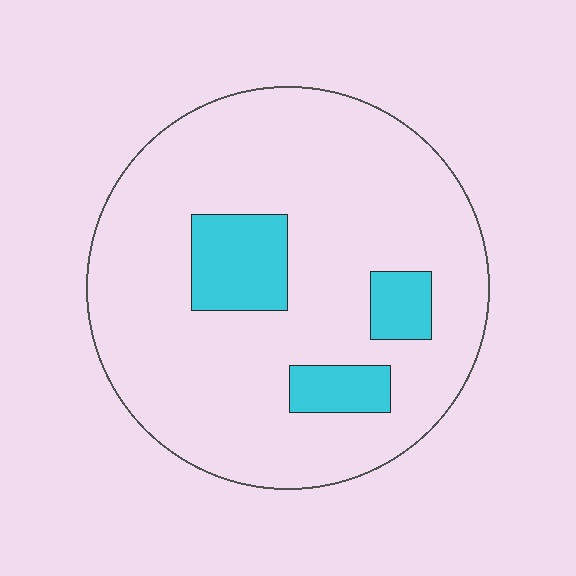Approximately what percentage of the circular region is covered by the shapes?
Approximately 15%.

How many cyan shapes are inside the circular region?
3.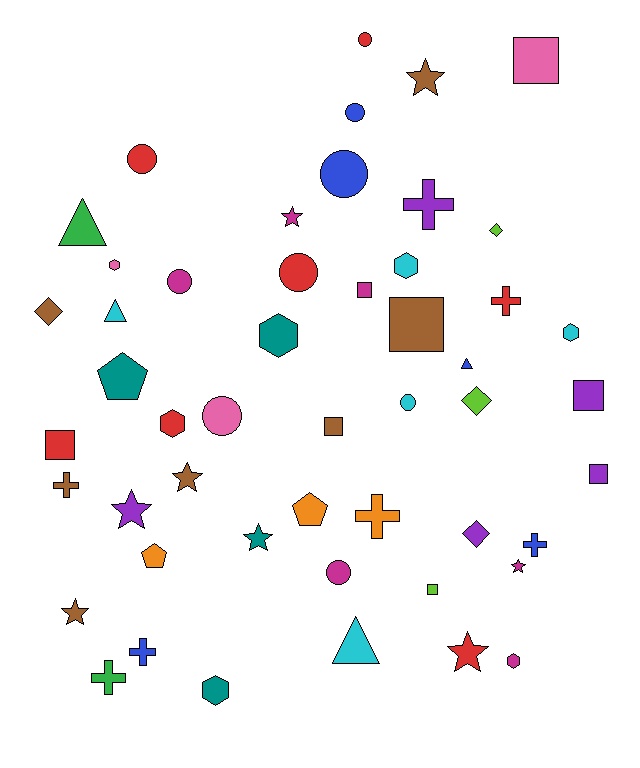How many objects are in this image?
There are 50 objects.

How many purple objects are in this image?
There are 5 purple objects.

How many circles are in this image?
There are 9 circles.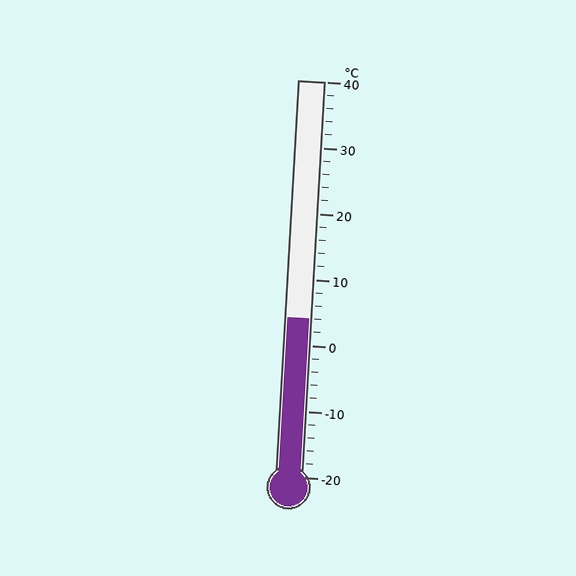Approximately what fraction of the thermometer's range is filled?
The thermometer is filled to approximately 40% of its range.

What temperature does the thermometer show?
The thermometer shows approximately 4°C.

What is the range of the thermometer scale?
The thermometer scale ranges from -20°C to 40°C.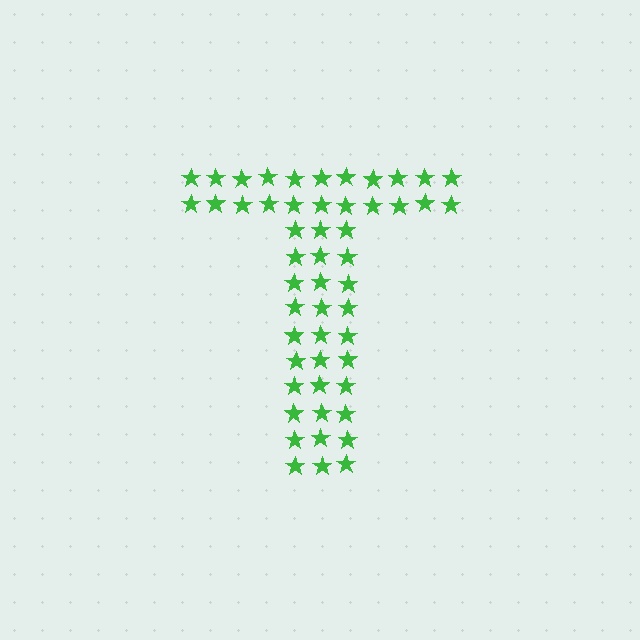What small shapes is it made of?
It is made of small stars.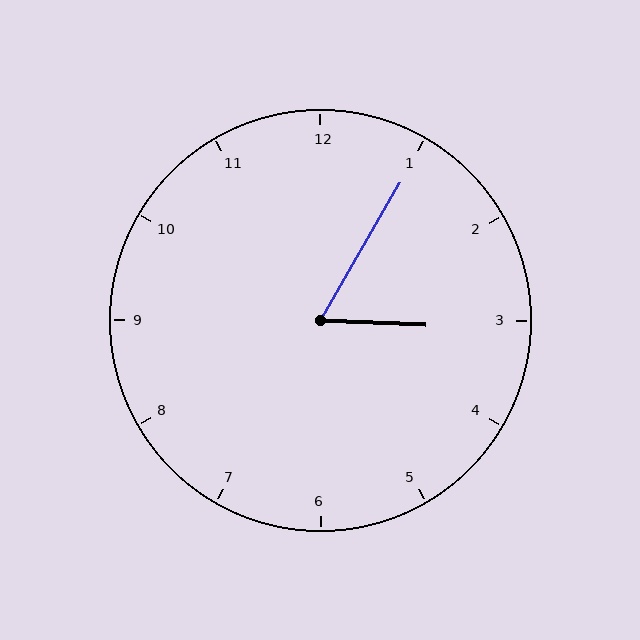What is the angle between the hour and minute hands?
Approximately 62 degrees.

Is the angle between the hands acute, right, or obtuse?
It is acute.